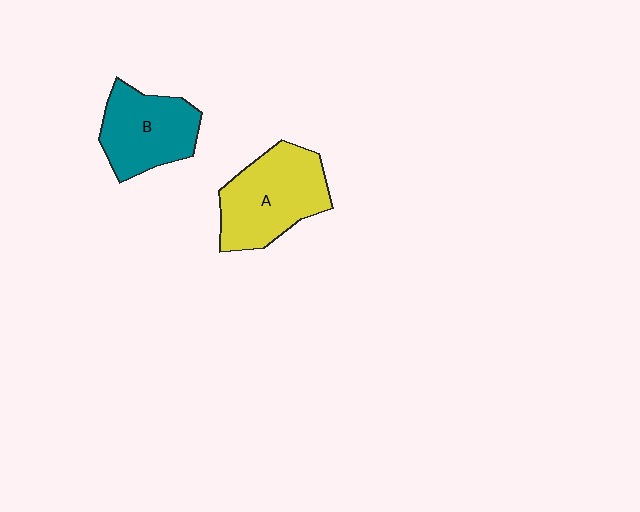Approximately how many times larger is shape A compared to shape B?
Approximately 1.2 times.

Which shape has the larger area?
Shape A (yellow).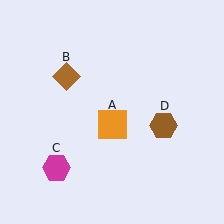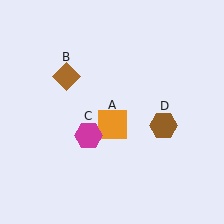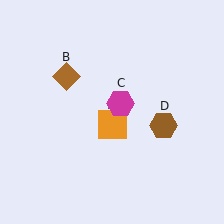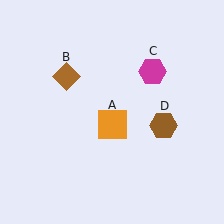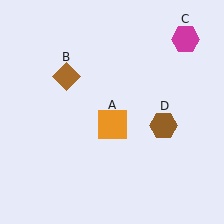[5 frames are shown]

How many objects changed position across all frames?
1 object changed position: magenta hexagon (object C).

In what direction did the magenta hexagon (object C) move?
The magenta hexagon (object C) moved up and to the right.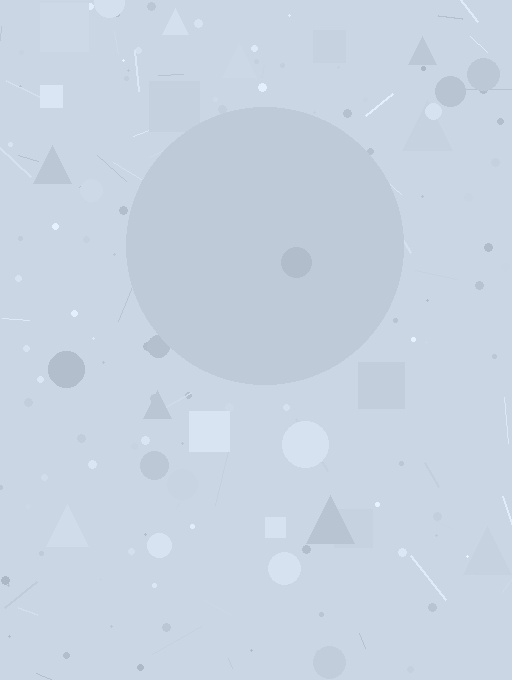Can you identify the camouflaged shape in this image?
The camouflaged shape is a circle.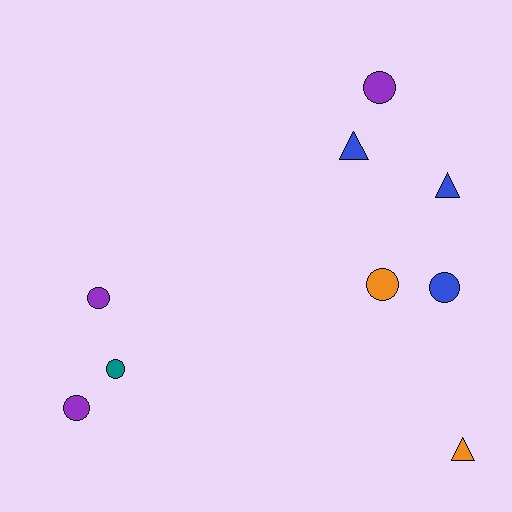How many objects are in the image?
There are 9 objects.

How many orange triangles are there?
There is 1 orange triangle.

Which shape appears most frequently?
Circle, with 6 objects.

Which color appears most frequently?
Blue, with 3 objects.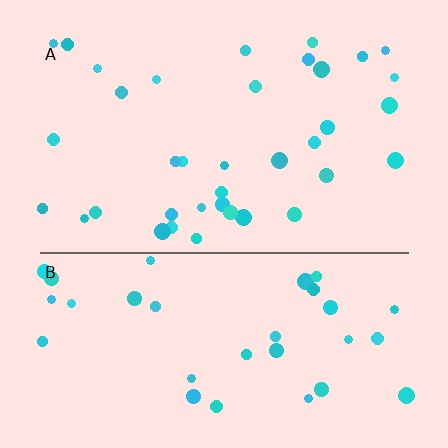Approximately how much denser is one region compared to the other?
Approximately 1.1× — region A over region B.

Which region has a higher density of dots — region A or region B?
A (the top).